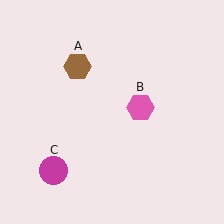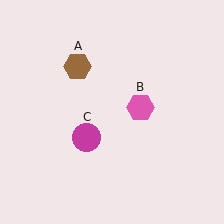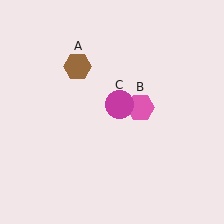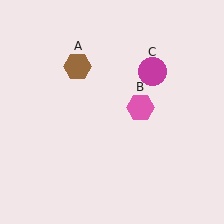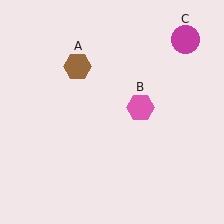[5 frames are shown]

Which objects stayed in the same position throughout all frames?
Brown hexagon (object A) and pink hexagon (object B) remained stationary.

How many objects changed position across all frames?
1 object changed position: magenta circle (object C).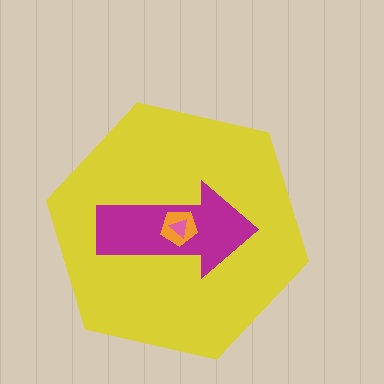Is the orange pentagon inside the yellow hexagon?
Yes.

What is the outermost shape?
The yellow hexagon.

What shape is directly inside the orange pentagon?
The pink triangle.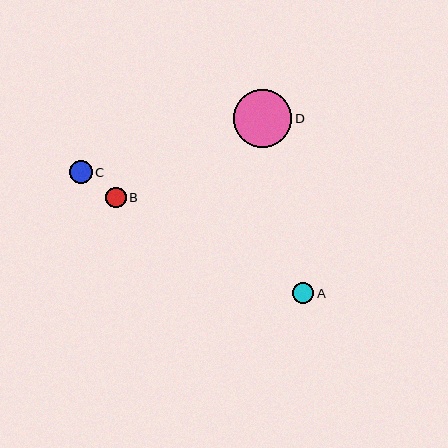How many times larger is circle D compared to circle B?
Circle D is approximately 2.8 times the size of circle B.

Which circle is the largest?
Circle D is the largest with a size of approximately 58 pixels.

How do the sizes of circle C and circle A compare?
Circle C and circle A are approximately the same size.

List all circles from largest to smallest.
From largest to smallest: D, C, A, B.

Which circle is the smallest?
Circle B is the smallest with a size of approximately 21 pixels.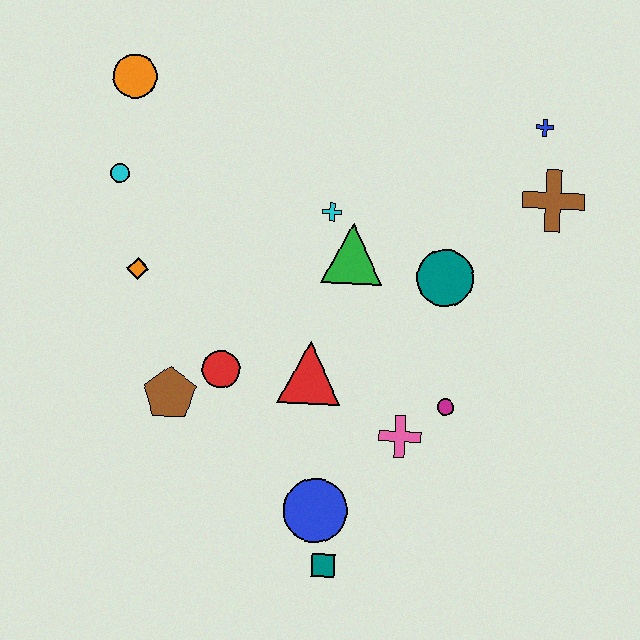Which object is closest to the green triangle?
The cyan cross is closest to the green triangle.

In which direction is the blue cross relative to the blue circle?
The blue cross is above the blue circle.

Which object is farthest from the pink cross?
The orange circle is farthest from the pink cross.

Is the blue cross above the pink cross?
Yes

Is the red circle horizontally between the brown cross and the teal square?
No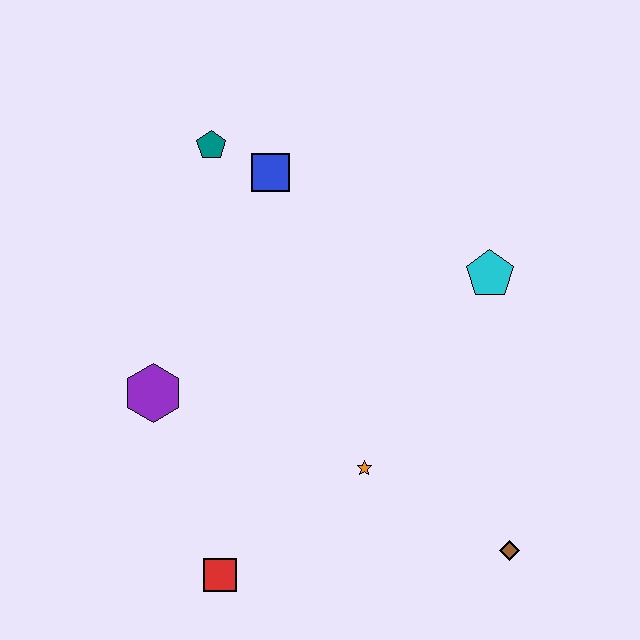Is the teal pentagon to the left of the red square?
Yes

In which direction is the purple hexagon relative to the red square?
The purple hexagon is above the red square.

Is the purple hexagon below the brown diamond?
No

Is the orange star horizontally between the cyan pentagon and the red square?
Yes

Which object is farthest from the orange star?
The teal pentagon is farthest from the orange star.